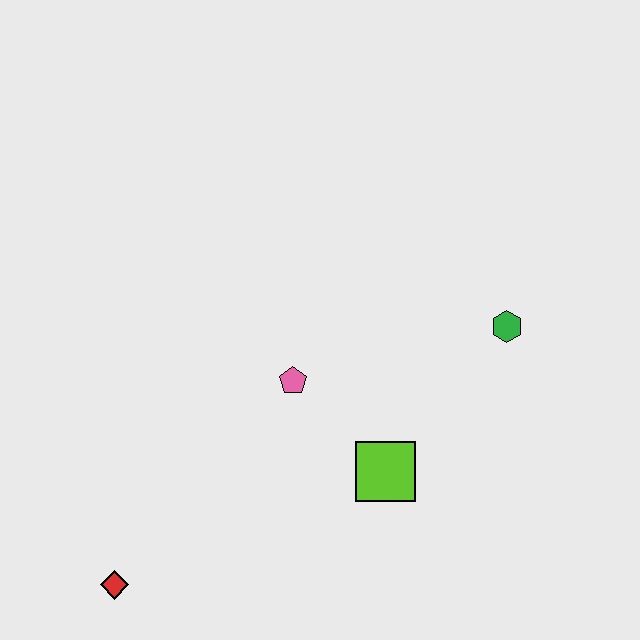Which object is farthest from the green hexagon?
The red diamond is farthest from the green hexagon.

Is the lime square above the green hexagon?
No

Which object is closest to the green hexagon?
The lime square is closest to the green hexagon.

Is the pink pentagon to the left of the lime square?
Yes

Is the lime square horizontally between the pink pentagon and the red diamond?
No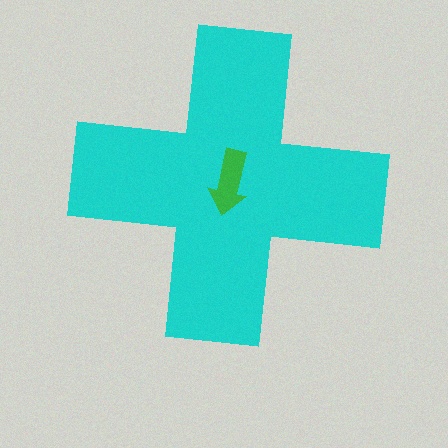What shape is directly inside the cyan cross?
The green arrow.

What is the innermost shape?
The green arrow.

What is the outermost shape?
The cyan cross.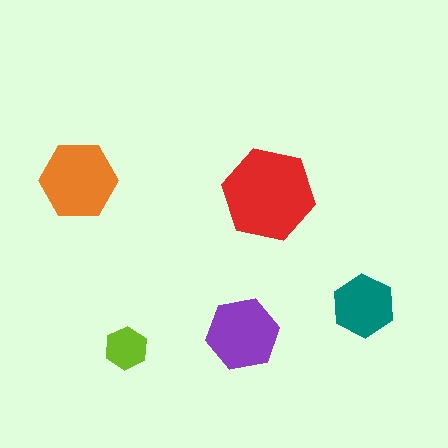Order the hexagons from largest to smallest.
the red one, the orange one, the purple one, the teal one, the lime one.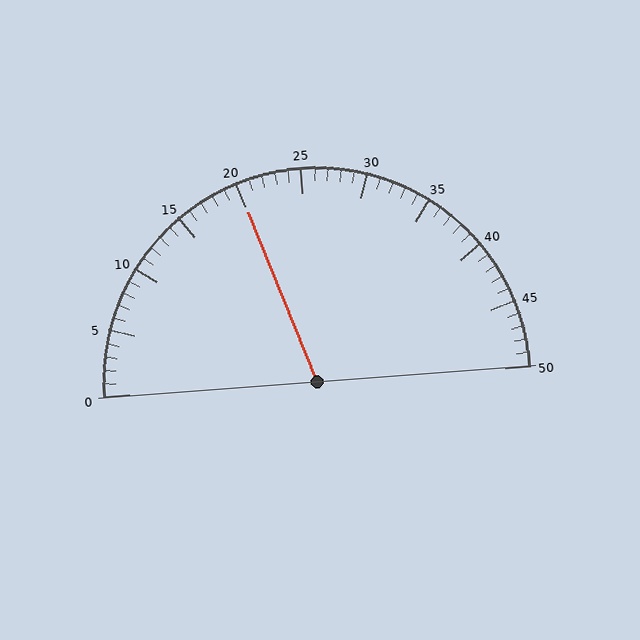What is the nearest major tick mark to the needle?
The nearest major tick mark is 20.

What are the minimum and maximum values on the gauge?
The gauge ranges from 0 to 50.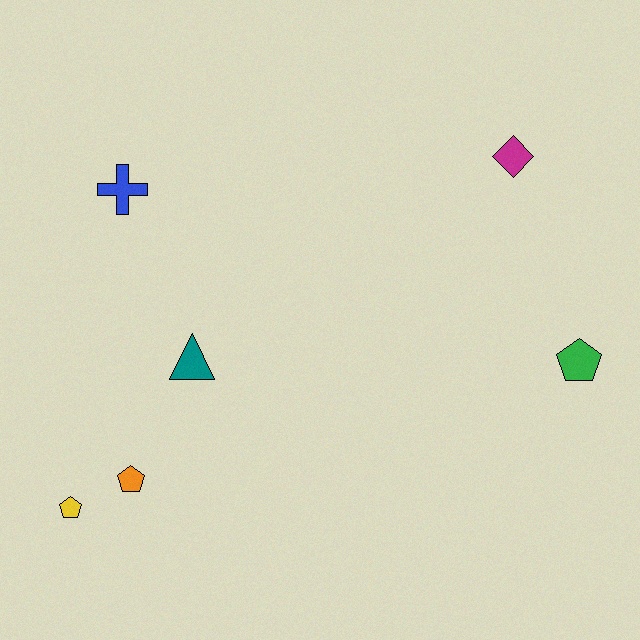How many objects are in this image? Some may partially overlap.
There are 6 objects.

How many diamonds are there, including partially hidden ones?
There is 1 diamond.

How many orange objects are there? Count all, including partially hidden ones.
There is 1 orange object.